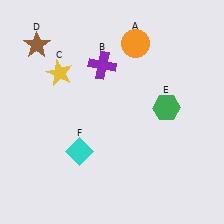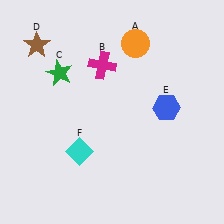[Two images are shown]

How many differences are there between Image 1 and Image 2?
There are 3 differences between the two images.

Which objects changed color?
B changed from purple to magenta. C changed from yellow to green. E changed from green to blue.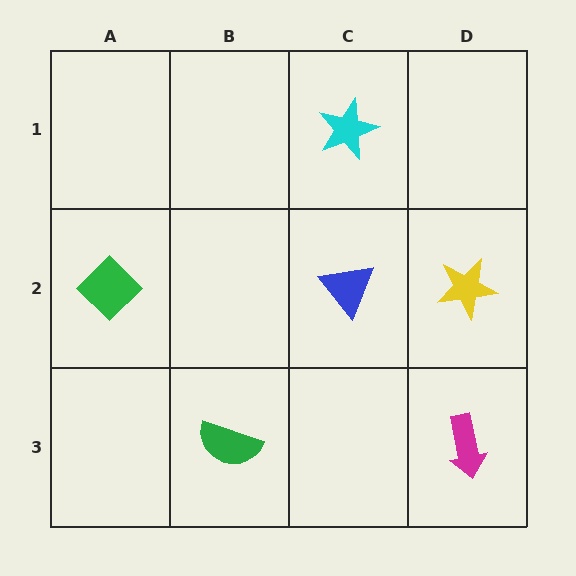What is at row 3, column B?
A green semicircle.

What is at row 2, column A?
A green diamond.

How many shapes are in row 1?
1 shape.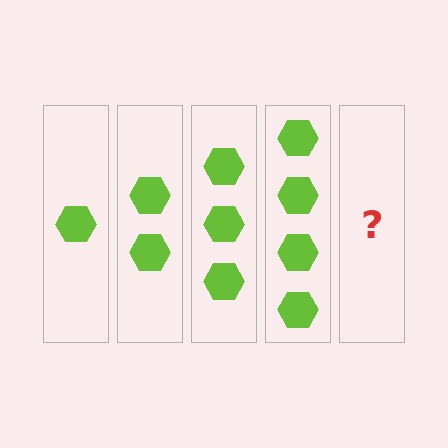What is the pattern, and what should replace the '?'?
The pattern is that each step adds one more hexagon. The '?' should be 5 hexagons.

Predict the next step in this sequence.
The next step is 5 hexagons.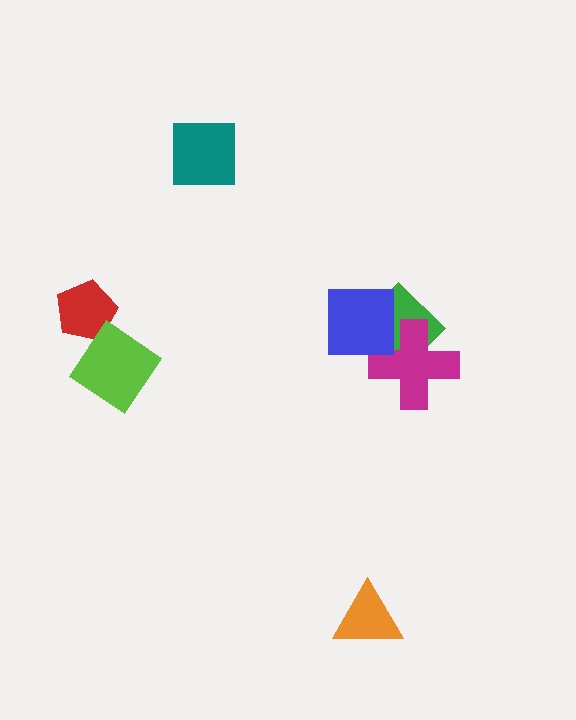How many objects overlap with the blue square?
2 objects overlap with the blue square.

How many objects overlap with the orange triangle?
0 objects overlap with the orange triangle.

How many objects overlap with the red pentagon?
0 objects overlap with the red pentagon.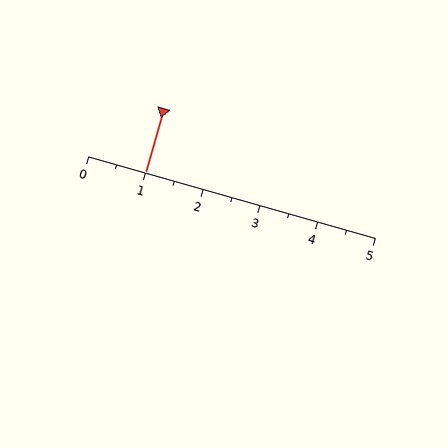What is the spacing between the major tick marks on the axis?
The major ticks are spaced 1 apart.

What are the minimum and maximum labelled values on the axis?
The axis runs from 0 to 5.